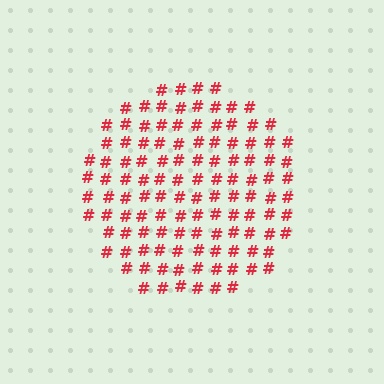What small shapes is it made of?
It is made of small hash symbols.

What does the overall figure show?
The overall figure shows a circle.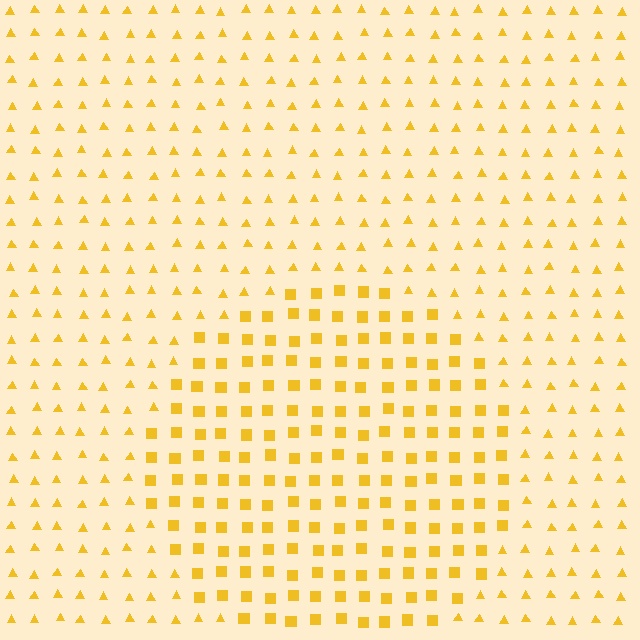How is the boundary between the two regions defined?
The boundary is defined by a change in element shape: squares inside vs. triangles outside. All elements share the same color and spacing.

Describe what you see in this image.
The image is filled with small yellow elements arranged in a uniform grid. A circle-shaped region contains squares, while the surrounding area contains triangles. The boundary is defined purely by the change in element shape.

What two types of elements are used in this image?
The image uses squares inside the circle region and triangles outside it.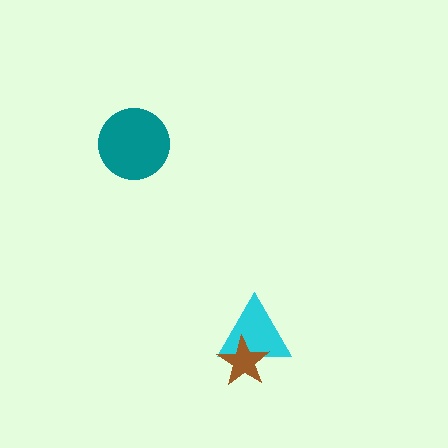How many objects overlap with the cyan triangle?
1 object overlaps with the cyan triangle.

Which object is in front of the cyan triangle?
The brown star is in front of the cyan triangle.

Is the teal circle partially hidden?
No, no other shape covers it.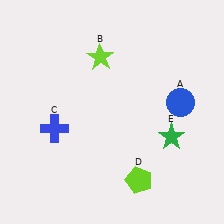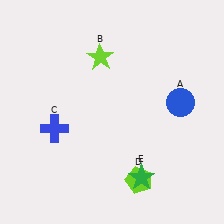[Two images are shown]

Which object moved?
The green star (E) moved down.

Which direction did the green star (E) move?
The green star (E) moved down.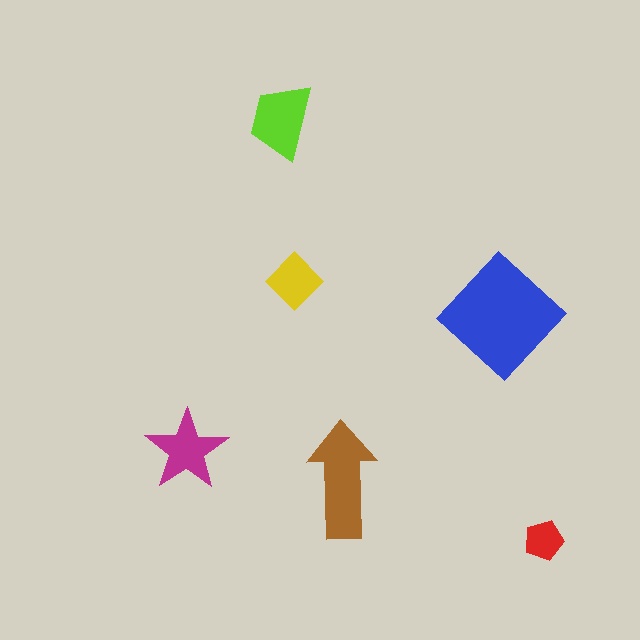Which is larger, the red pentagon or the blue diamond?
The blue diamond.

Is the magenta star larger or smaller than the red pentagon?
Larger.